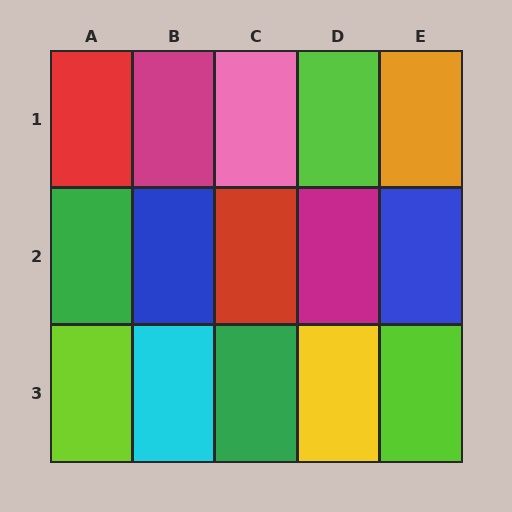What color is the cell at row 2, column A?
Green.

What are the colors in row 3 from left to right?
Lime, cyan, green, yellow, lime.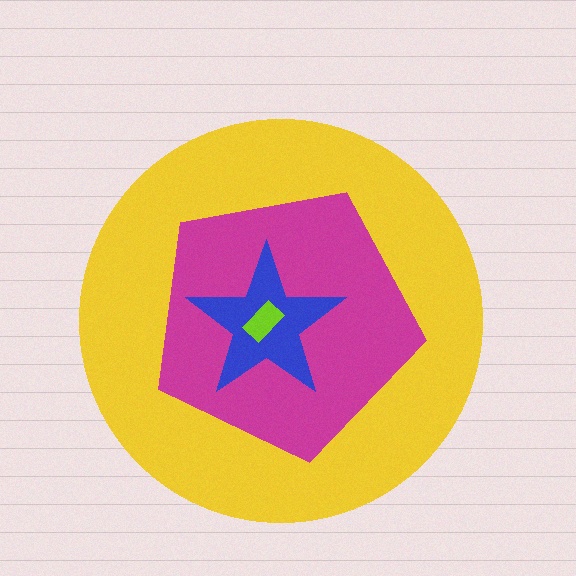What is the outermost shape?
The yellow circle.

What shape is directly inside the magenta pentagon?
The blue star.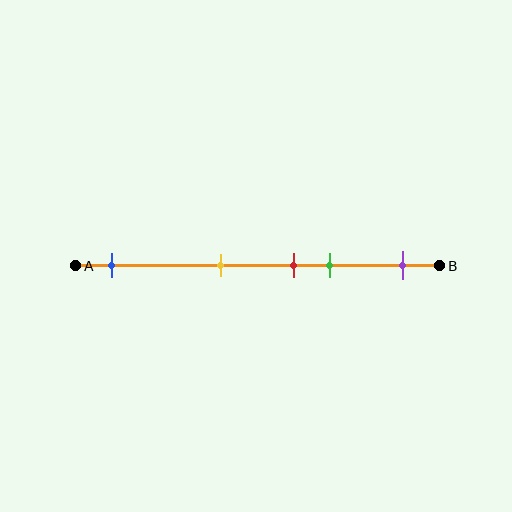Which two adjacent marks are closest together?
The red and green marks are the closest adjacent pair.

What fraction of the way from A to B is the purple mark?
The purple mark is approximately 90% (0.9) of the way from A to B.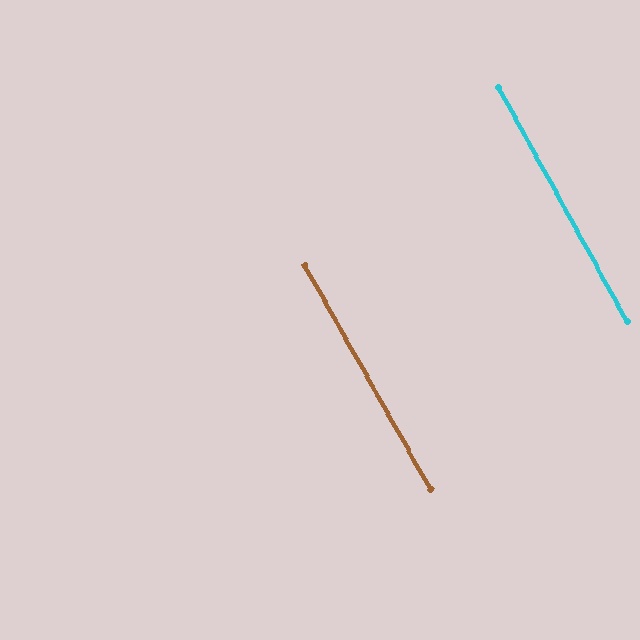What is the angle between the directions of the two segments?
Approximately 1 degree.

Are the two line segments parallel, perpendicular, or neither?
Parallel — their directions differ by only 0.6°.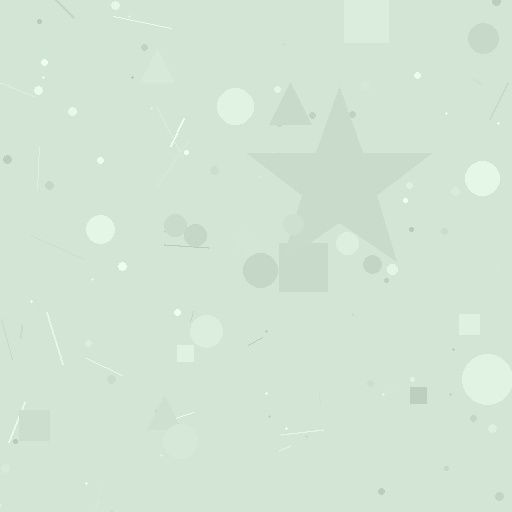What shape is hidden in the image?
A star is hidden in the image.